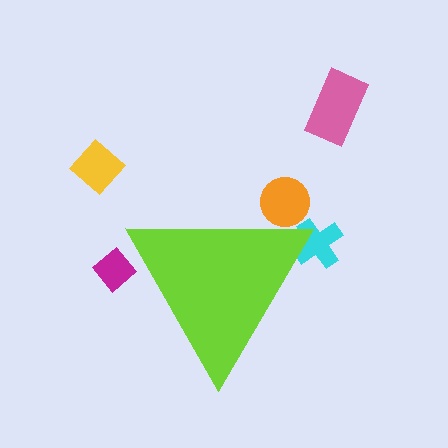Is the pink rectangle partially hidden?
No, the pink rectangle is fully visible.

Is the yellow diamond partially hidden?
No, the yellow diamond is fully visible.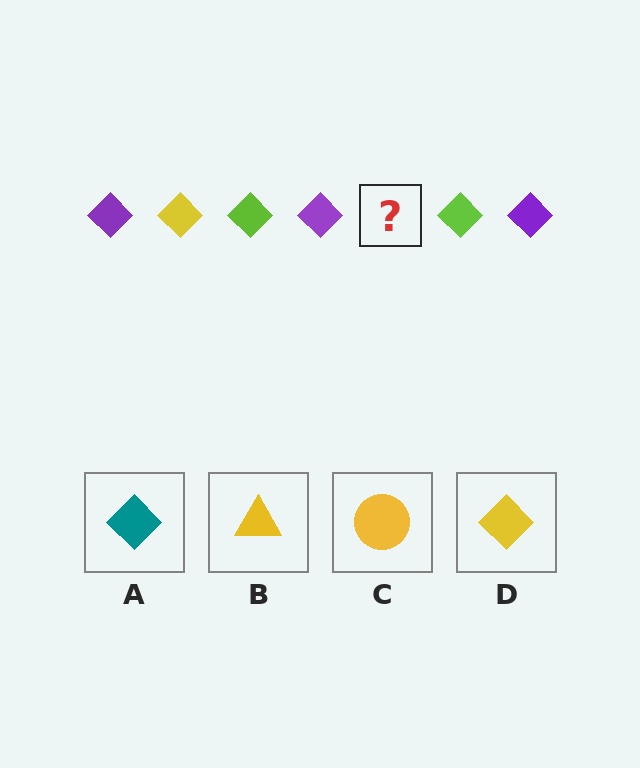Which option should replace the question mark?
Option D.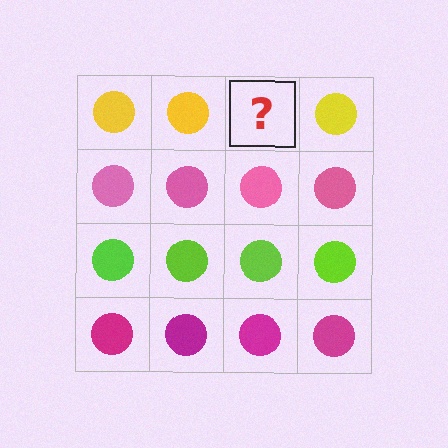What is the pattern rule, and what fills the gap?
The rule is that each row has a consistent color. The gap should be filled with a yellow circle.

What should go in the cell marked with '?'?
The missing cell should contain a yellow circle.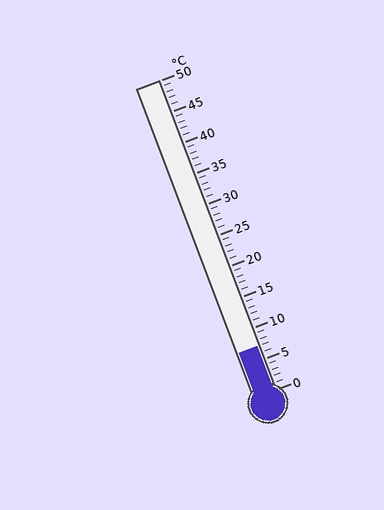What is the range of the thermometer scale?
The thermometer scale ranges from 0°C to 50°C.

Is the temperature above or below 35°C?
The temperature is below 35°C.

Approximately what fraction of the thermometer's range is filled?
The thermometer is filled to approximately 15% of its range.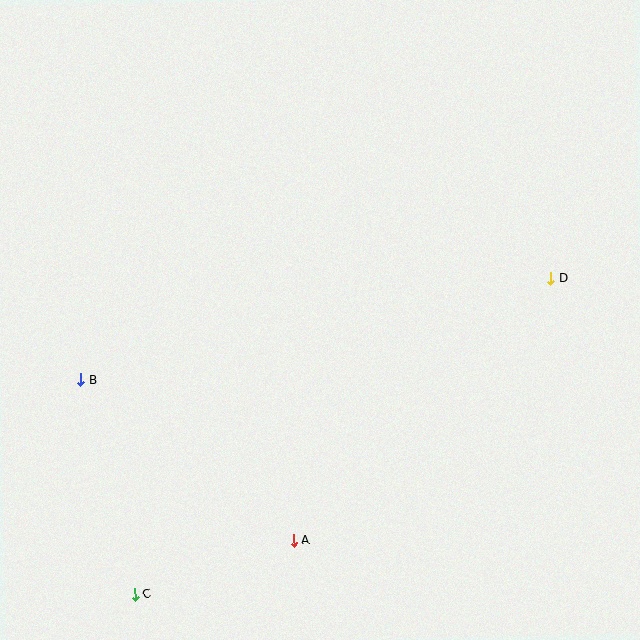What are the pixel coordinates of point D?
Point D is at (551, 278).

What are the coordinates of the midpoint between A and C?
The midpoint between A and C is at (214, 567).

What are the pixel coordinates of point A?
Point A is at (294, 540).